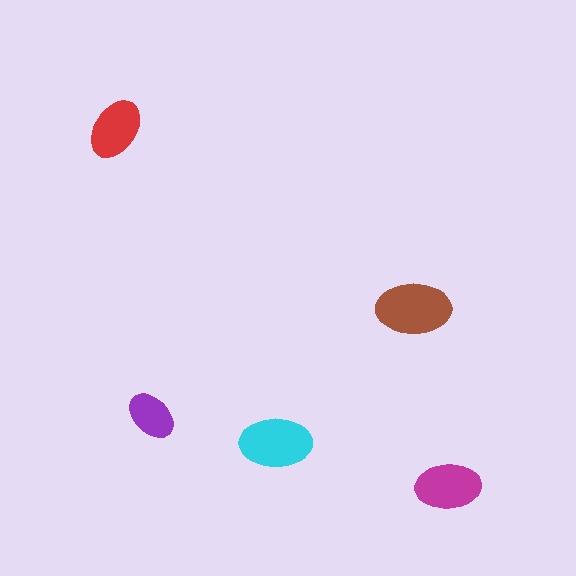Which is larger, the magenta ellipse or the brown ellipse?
The brown one.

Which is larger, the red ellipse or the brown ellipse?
The brown one.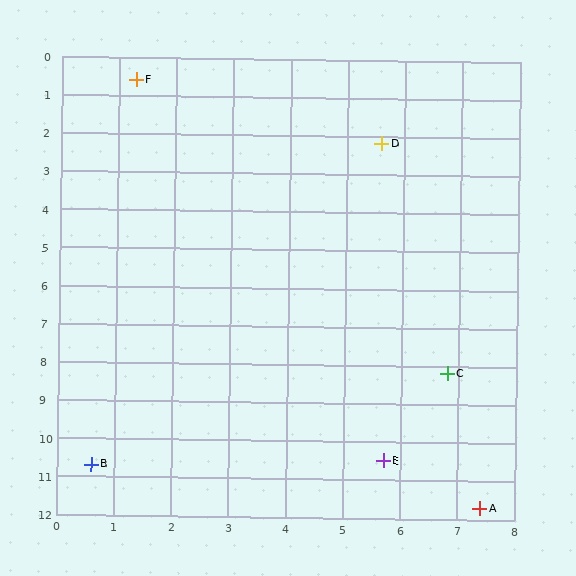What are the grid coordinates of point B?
Point B is at approximately (0.6, 10.7).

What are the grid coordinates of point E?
Point E is at approximately (5.7, 10.5).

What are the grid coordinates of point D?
Point D is at approximately (5.6, 2.2).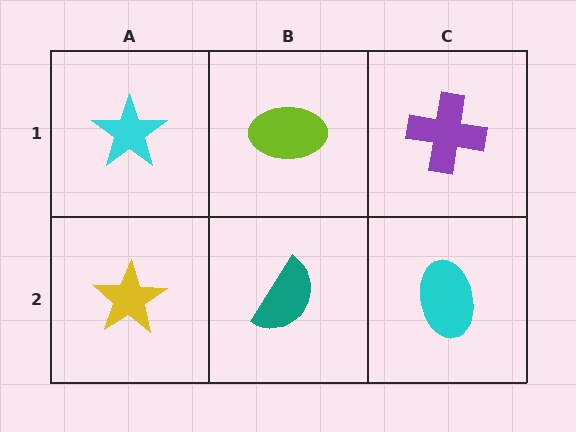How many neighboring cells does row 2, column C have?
2.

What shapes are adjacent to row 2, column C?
A purple cross (row 1, column C), a teal semicircle (row 2, column B).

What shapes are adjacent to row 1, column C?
A cyan ellipse (row 2, column C), a lime ellipse (row 1, column B).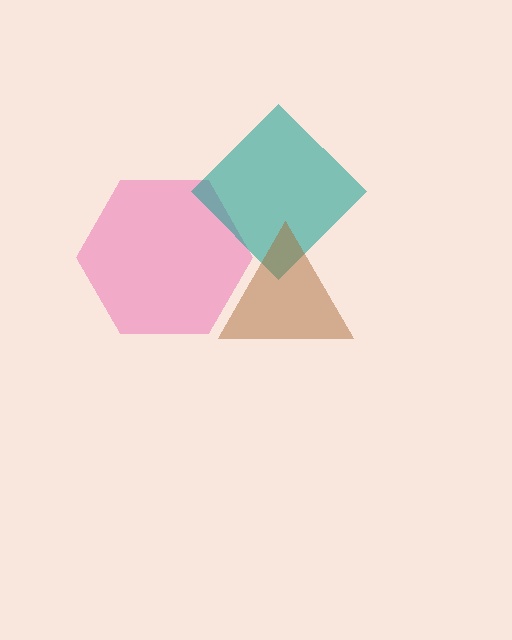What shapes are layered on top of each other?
The layered shapes are: a pink hexagon, a teal diamond, a brown triangle.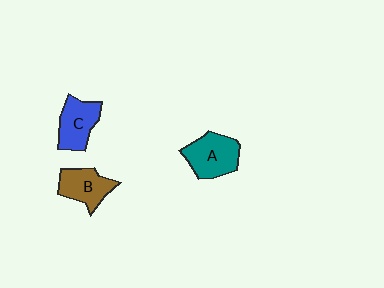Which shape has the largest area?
Shape A (teal).